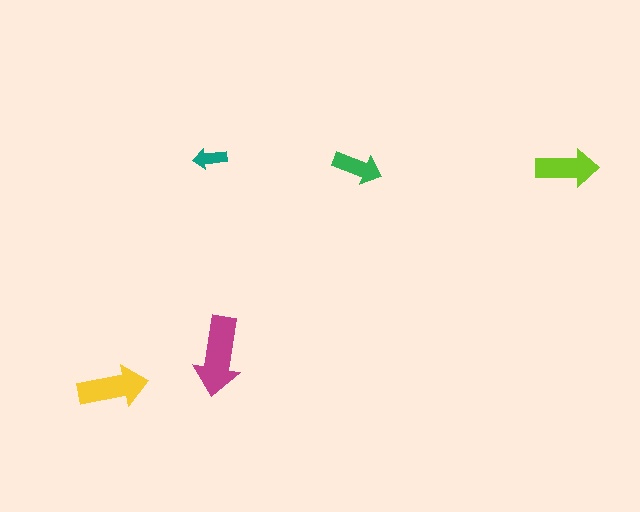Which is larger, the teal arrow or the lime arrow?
The lime one.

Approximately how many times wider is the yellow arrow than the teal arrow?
About 2 times wider.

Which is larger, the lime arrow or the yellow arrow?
The yellow one.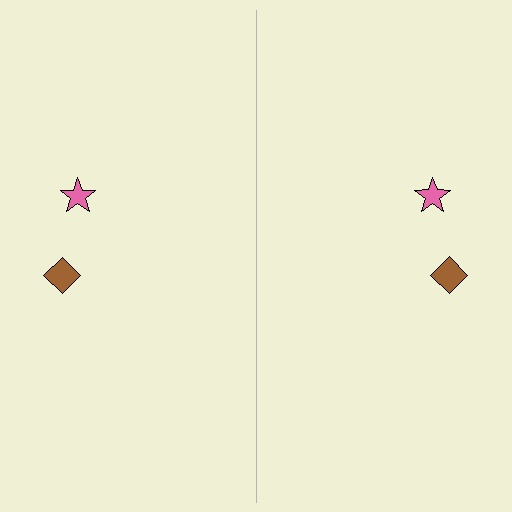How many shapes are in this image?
There are 4 shapes in this image.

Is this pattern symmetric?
Yes, this pattern has bilateral (reflection) symmetry.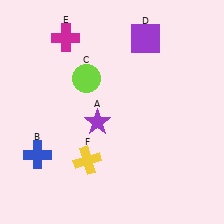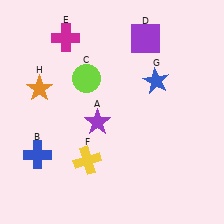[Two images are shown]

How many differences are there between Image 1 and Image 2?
There are 2 differences between the two images.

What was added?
A blue star (G), an orange star (H) were added in Image 2.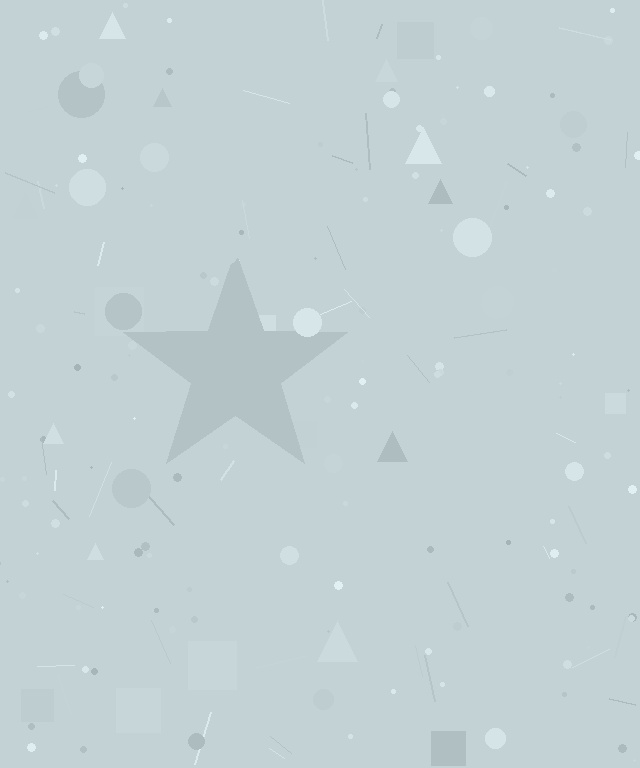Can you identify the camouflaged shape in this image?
The camouflaged shape is a star.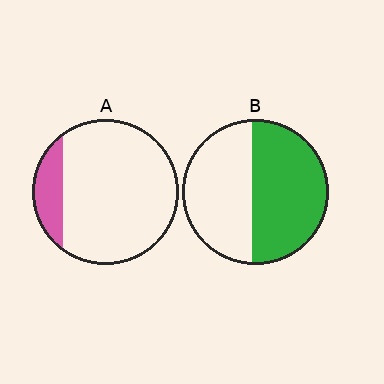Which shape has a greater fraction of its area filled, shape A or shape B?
Shape B.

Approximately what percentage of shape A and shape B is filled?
A is approximately 15% and B is approximately 55%.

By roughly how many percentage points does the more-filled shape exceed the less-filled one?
By roughly 40 percentage points (B over A).